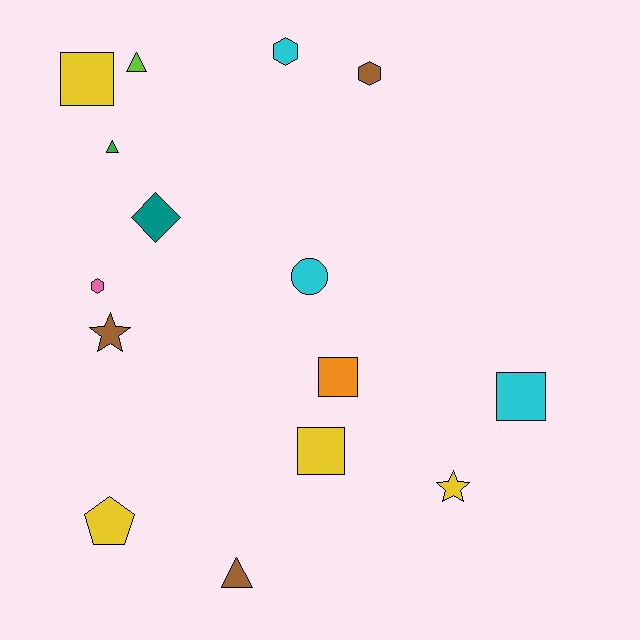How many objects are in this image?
There are 15 objects.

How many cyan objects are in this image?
There are 3 cyan objects.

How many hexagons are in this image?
There are 3 hexagons.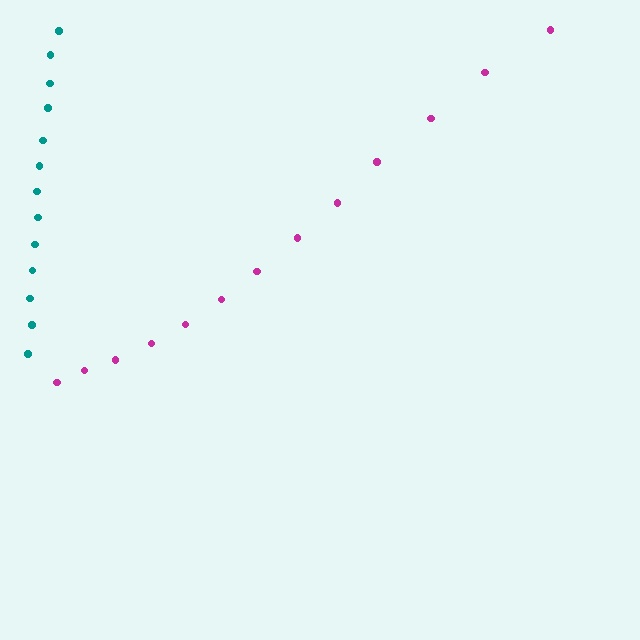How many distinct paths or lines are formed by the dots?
There are 2 distinct paths.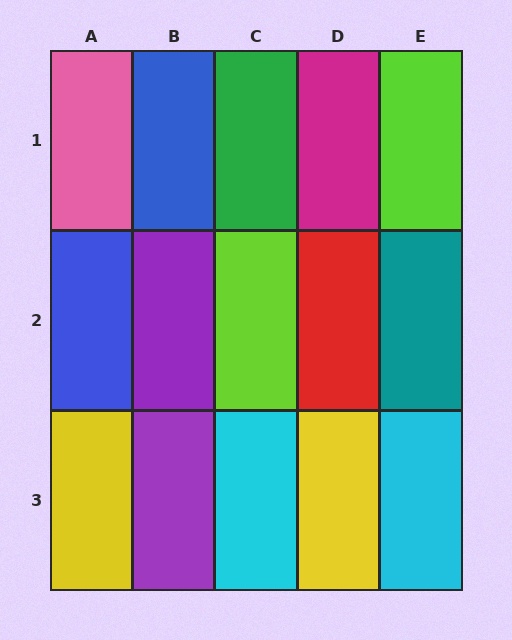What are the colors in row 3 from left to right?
Yellow, purple, cyan, yellow, cyan.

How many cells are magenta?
1 cell is magenta.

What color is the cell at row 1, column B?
Blue.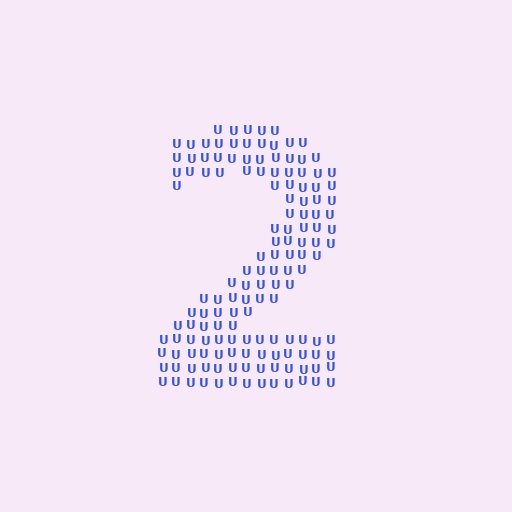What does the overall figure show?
The overall figure shows the digit 2.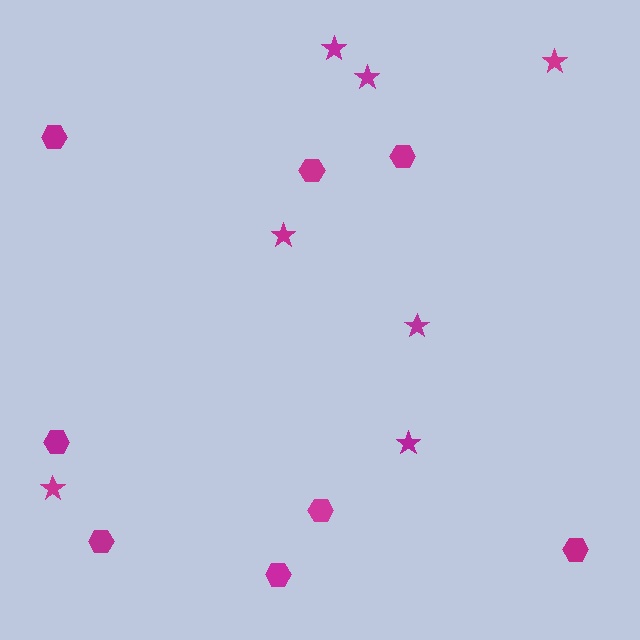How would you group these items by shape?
There are 2 groups: one group of hexagons (8) and one group of stars (7).